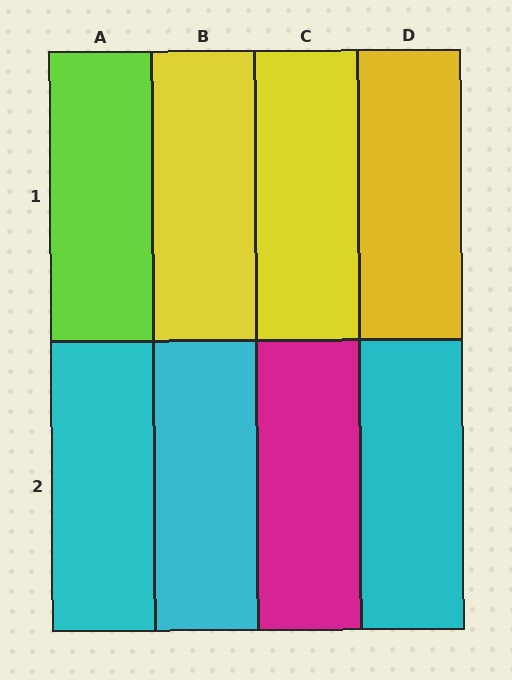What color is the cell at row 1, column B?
Yellow.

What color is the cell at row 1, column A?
Lime.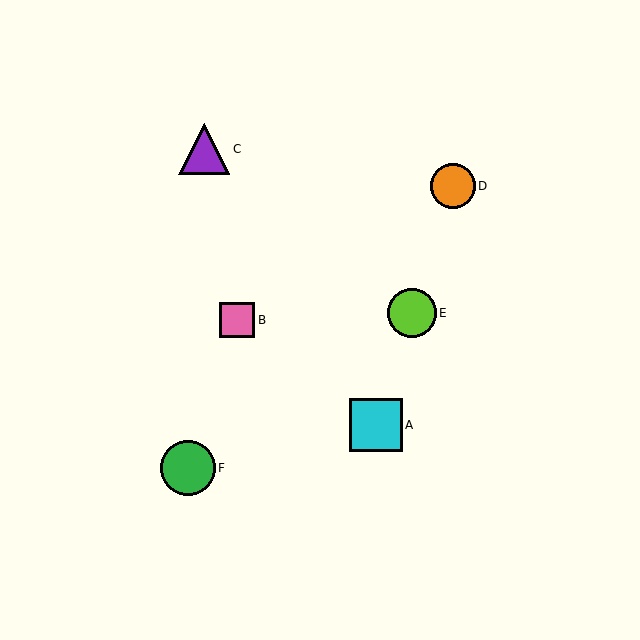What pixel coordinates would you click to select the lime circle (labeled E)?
Click at (412, 313) to select the lime circle E.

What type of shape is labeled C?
Shape C is a purple triangle.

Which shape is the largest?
The green circle (labeled F) is the largest.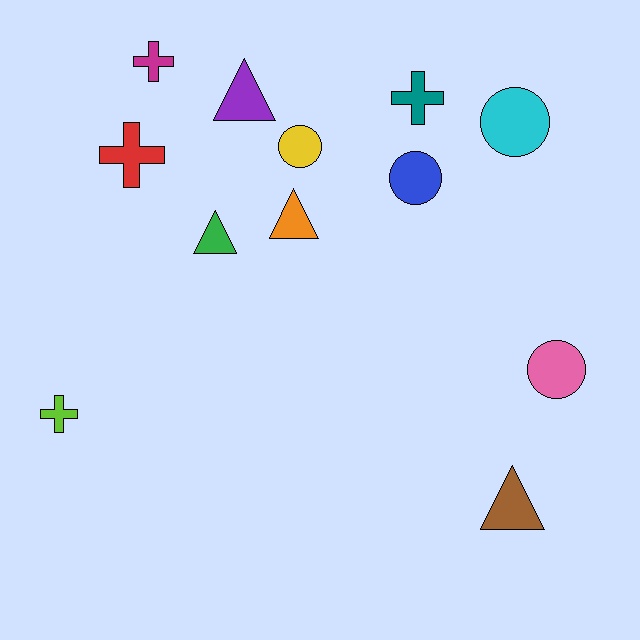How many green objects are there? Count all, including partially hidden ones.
There is 1 green object.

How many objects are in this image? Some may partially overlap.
There are 12 objects.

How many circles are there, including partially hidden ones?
There are 4 circles.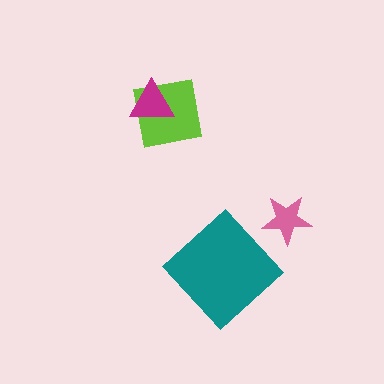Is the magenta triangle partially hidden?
No, no other shape covers it.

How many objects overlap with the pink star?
0 objects overlap with the pink star.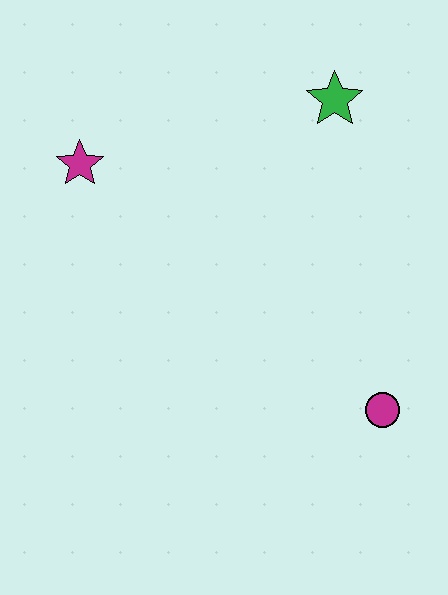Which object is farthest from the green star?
The magenta circle is farthest from the green star.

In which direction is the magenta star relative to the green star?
The magenta star is to the left of the green star.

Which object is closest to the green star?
The magenta star is closest to the green star.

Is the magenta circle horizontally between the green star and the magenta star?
No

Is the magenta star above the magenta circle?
Yes